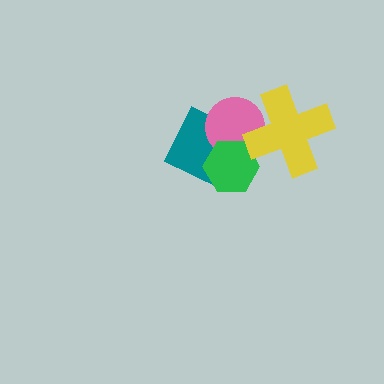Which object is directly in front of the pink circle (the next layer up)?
The green hexagon is directly in front of the pink circle.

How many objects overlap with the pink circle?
3 objects overlap with the pink circle.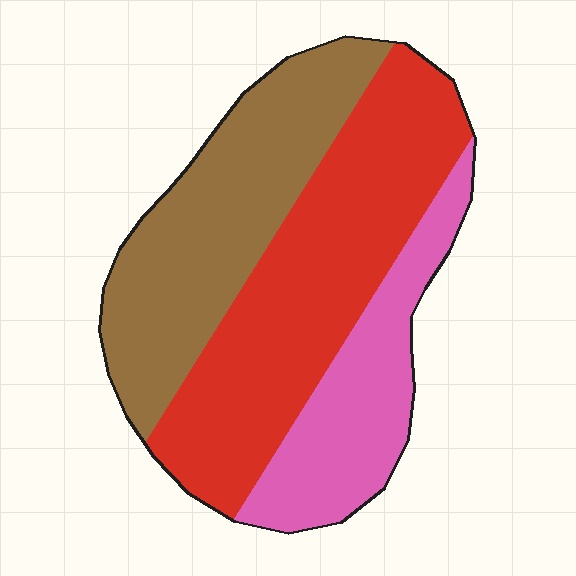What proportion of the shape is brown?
Brown covers roughly 35% of the shape.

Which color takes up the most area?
Red, at roughly 45%.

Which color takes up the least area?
Pink, at roughly 20%.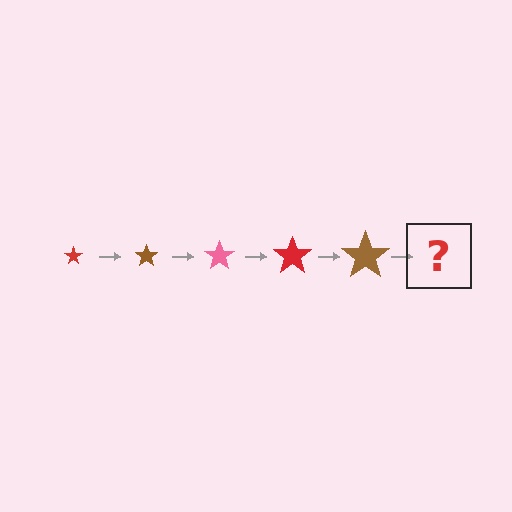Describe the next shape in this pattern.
It should be a pink star, larger than the previous one.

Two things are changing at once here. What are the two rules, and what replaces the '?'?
The two rules are that the star grows larger each step and the color cycles through red, brown, and pink. The '?' should be a pink star, larger than the previous one.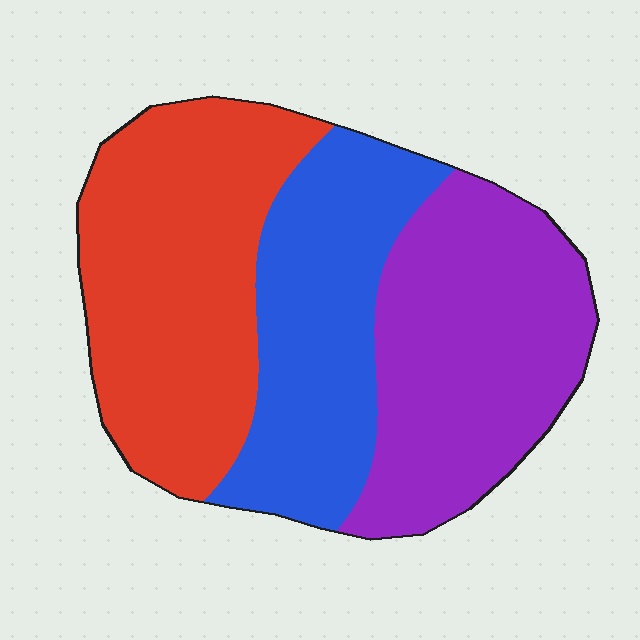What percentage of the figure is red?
Red takes up about three eighths (3/8) of the figure.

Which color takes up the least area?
Blue, at roughly 30%.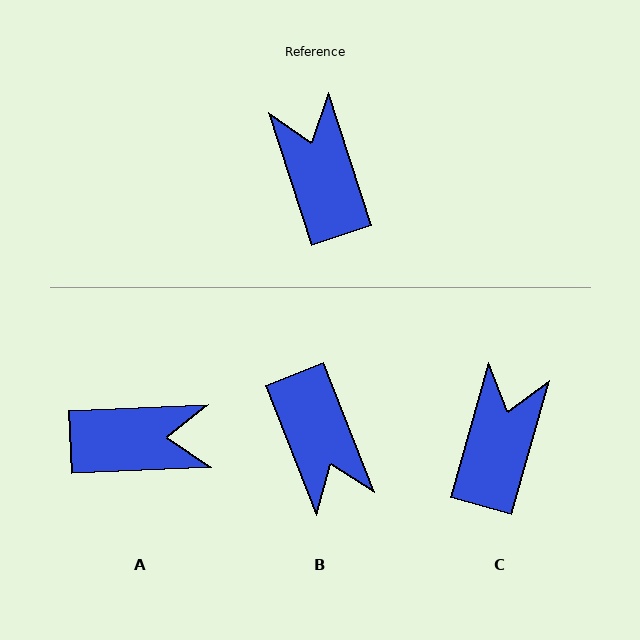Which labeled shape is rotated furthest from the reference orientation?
B, about 177 degrees away.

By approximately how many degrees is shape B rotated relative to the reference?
Approximately 177 degrees clockwise.